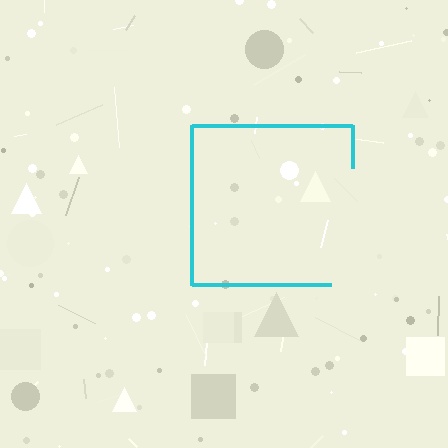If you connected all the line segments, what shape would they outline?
They would outline a square.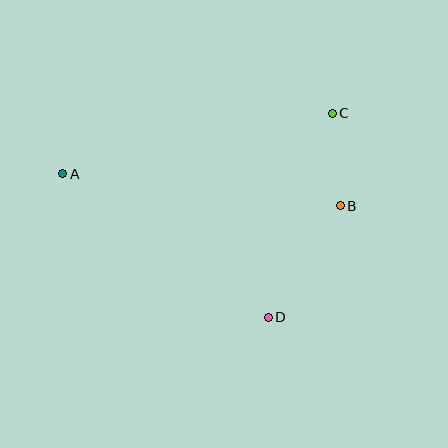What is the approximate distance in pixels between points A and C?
The distance between A and C is approximately 276 pixels.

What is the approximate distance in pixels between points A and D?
The distance between A and D is approximately 251 pixels.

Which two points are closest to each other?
Points B and C are closest to each other.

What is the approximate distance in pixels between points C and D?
The distance between C and D is approximately 214 pixels.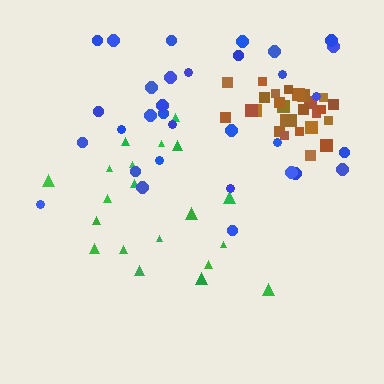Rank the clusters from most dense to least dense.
brown, blue, green.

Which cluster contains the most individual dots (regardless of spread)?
Blue (32).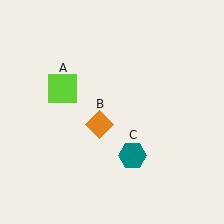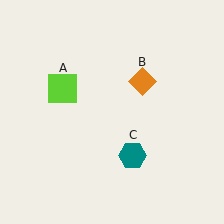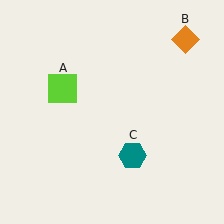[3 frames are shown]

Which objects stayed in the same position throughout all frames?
Lime square (object A) and teal hexagon (object C) remained stationary.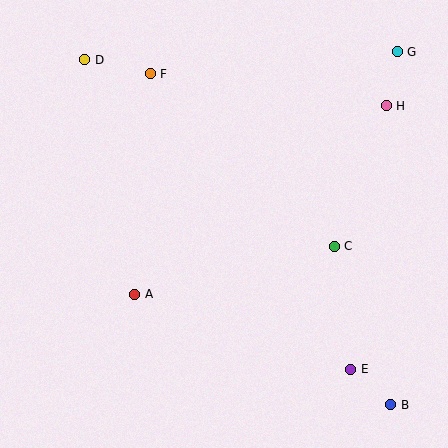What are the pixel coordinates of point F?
Point F is at (150, 74).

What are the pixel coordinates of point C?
Point C is at (334, 246).